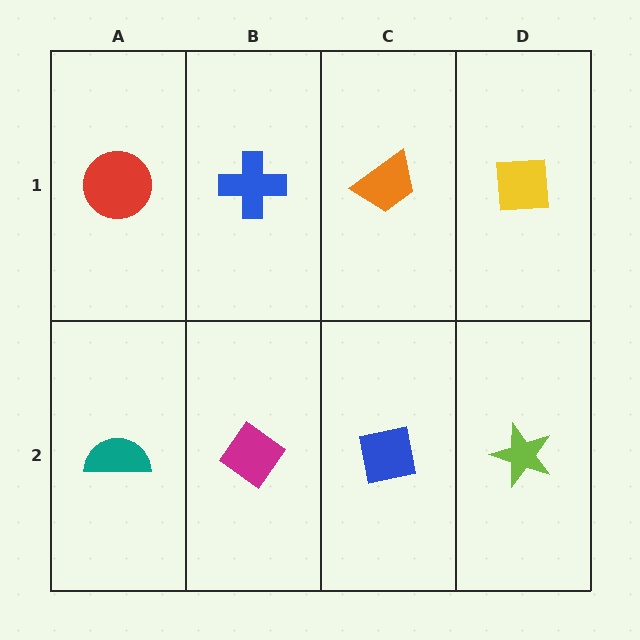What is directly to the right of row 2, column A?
A magenta diamond.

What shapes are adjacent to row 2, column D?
A yellow square (row 1, column D), a blue square (row 2, column C).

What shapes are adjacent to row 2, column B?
A blue cross (row 1, column B), a teal semicircle (row 2, column A), a blue square (row 2, column C).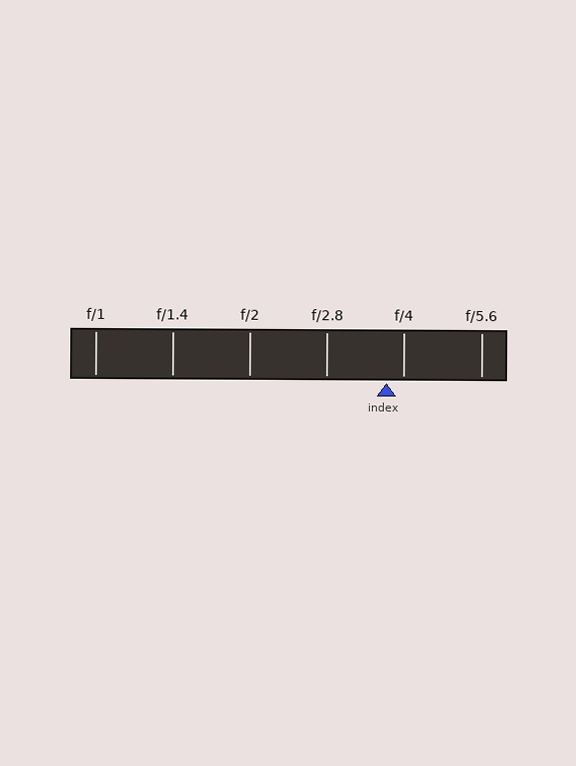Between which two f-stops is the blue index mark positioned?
The index mark is between f/2.8 and f/4.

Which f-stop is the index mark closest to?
The index mark is closest to f/4.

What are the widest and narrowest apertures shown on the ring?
The widest aperture shown is f/1 and the narrowest is f/5.6.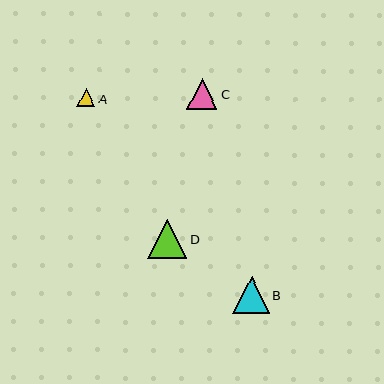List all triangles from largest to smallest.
From largest to smallest: D, B, C, A.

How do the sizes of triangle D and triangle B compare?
Triangle D and triangle B are approximately the same size.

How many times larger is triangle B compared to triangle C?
Triangle B is approximately 1.2 times the size of triangle C.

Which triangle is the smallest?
Triangle A is the smallest with a size of approximately 18 pixels.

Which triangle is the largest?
Triangle D is the largest with a size of approximately 39 pixels.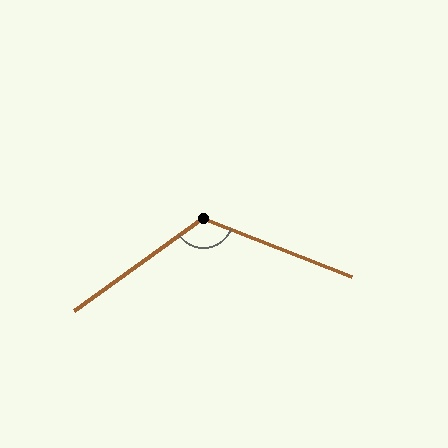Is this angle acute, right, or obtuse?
It is obtuse.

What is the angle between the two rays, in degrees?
Approximately 123 degrees.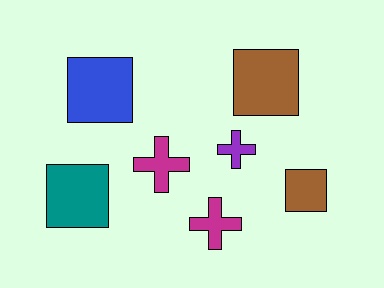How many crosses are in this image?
There are 3 crosses.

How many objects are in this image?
There are 7 objects.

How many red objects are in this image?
There are no red objects.